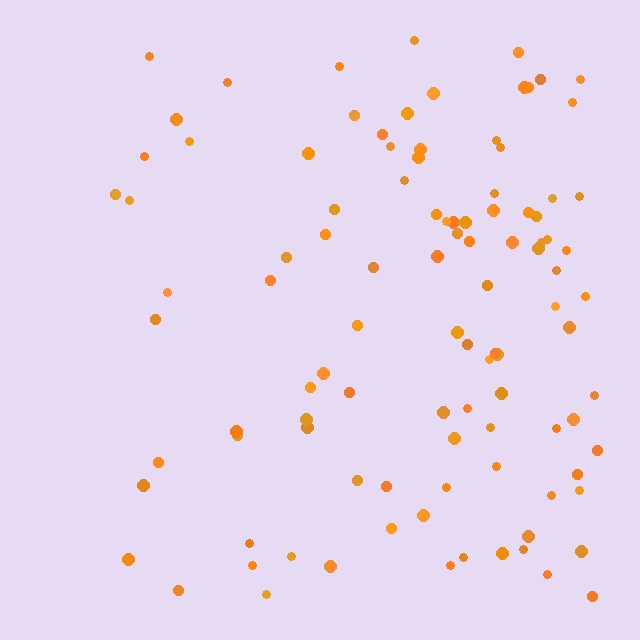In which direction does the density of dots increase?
From left to right, with the right side densest.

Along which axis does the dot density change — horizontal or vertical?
Horizontal.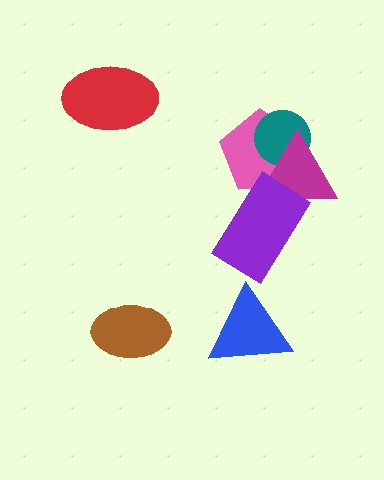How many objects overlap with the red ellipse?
0 objects overlap with the red ellipse.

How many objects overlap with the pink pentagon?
3 objects overlap with the pink pentagon.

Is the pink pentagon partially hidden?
Yes, it is partially covered by another shape.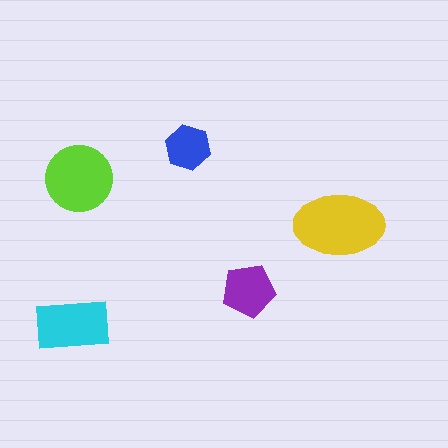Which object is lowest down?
The cyan rectangle is bottommost.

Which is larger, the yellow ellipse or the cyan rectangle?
The yellow ellipse.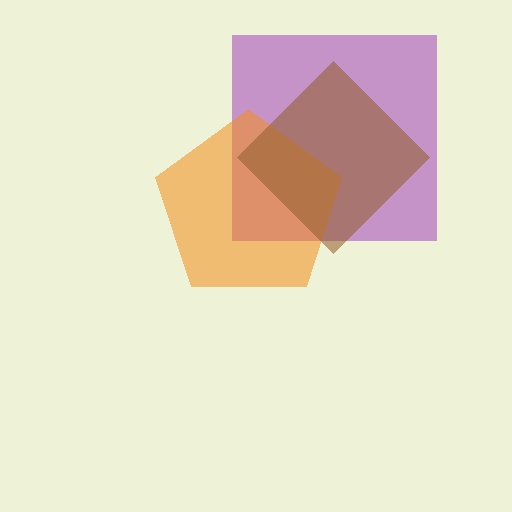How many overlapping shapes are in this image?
There are 3 overlapping shapes in the image.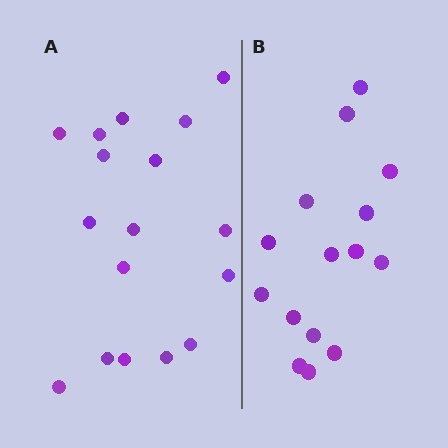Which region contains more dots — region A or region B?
Region A (the left region) has more dots.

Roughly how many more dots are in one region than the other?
Region A has just a few more — roughly 2 or 3 more dots than region B.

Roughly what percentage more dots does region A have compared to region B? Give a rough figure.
About 15% more.